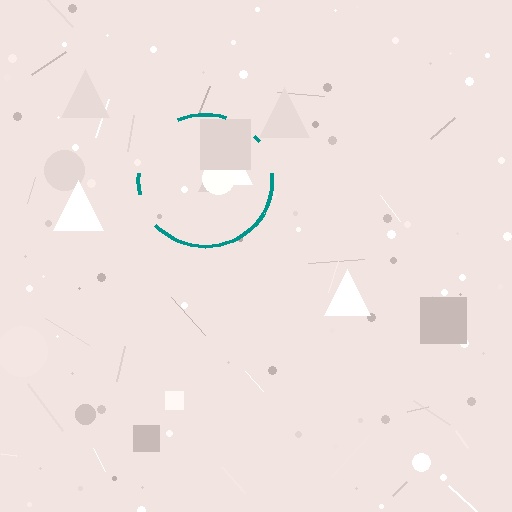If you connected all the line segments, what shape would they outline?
They would outline a circle.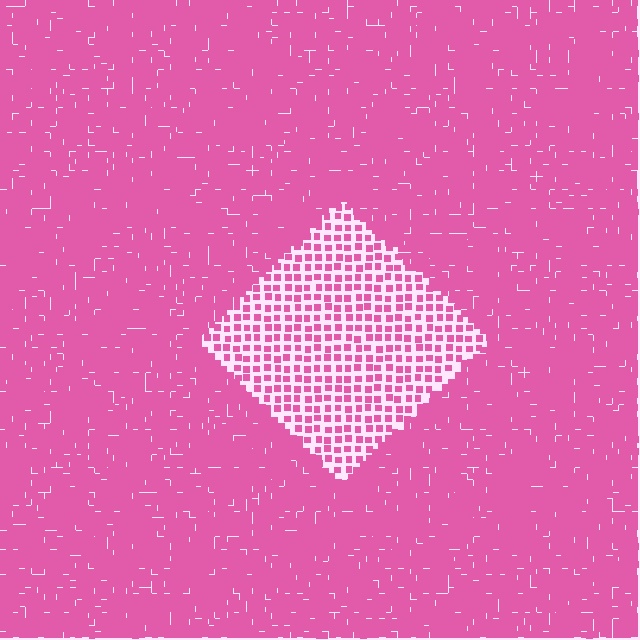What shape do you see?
I see a diamond.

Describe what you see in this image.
The image contains small pink elements arranged at two different densities. A diamond-shaped region is visible where the elements are less densely packed than the surrounding area.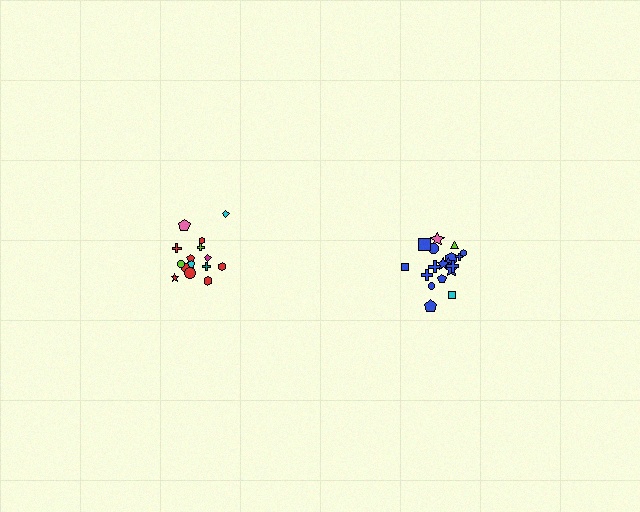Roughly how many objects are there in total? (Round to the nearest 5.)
Roughly 35 objects in total.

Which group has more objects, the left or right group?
The right group.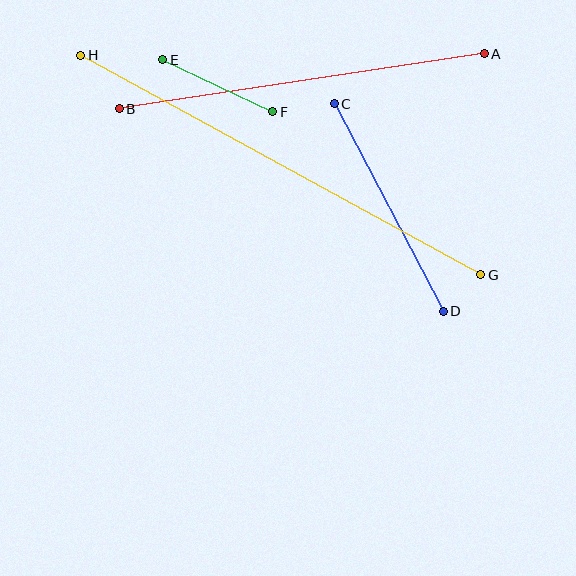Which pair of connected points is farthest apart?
Points G and H are farthest apart.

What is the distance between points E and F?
The distance is approximately 122 pixels.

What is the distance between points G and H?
The distance is approximately 457 pixels.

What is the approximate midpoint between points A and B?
The midpoint is at approximately (302, 81) pixels.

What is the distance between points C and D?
The distance is approximately 235 pixels.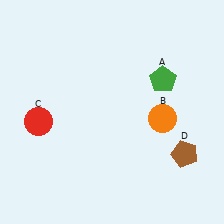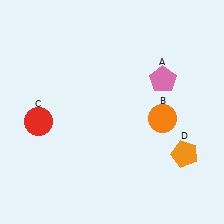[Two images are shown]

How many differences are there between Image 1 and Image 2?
There are 2 differences between the two images.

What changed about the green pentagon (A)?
In Image 1, A is green. In Image 2, it changed to pink.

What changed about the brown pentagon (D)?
In Image 1, D is brown. In Image 2, it changed to orange.